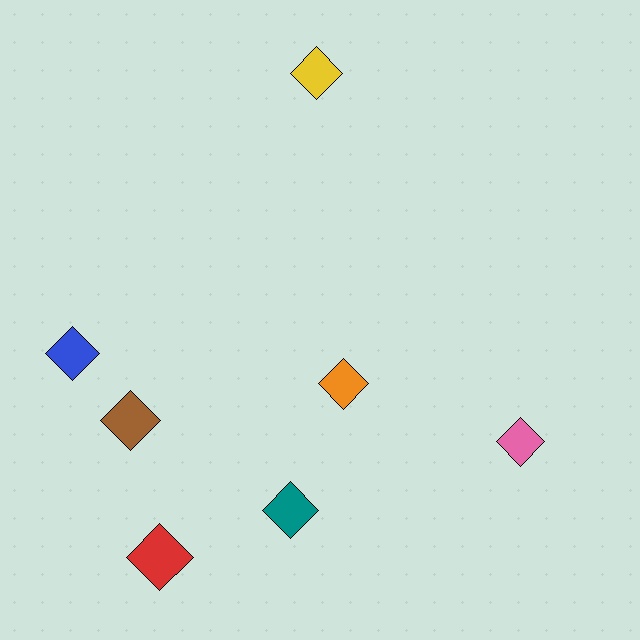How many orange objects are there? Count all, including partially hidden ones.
There is 1 orange object.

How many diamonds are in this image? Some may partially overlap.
There are 7 diamonds.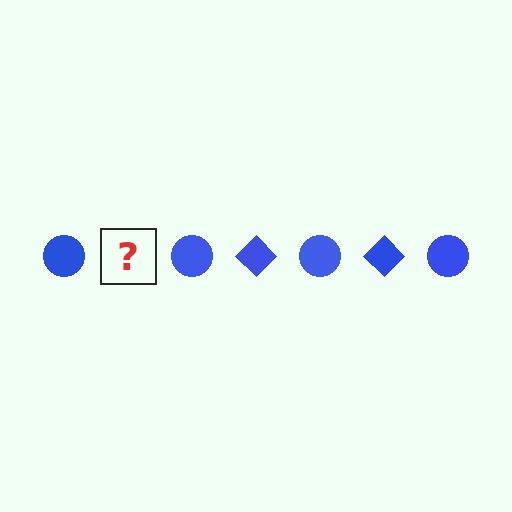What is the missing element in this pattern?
The missing element is a blue diamond.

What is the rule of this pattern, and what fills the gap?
The rule is that the pattern cycles through circle, diamond shapes in blue. The gap should be filled with a blue diamond.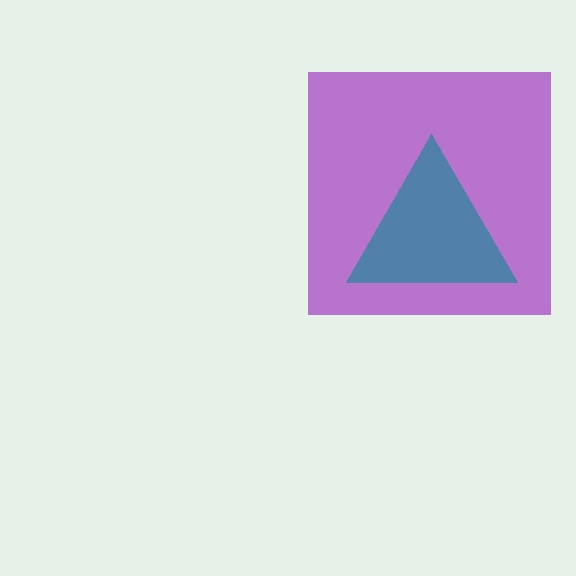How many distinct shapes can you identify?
There are 2 distinct shapes: a purple square, a teal triangle.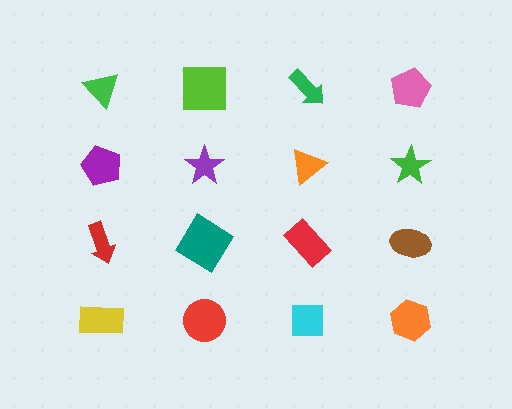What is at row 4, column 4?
An orange hexagon.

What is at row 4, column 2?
A red circle.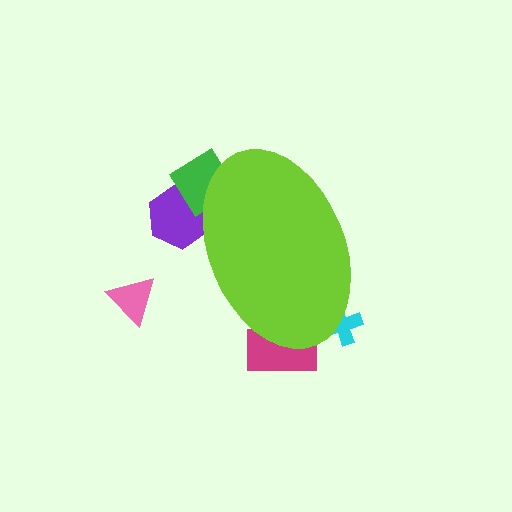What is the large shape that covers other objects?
A lime ellipse.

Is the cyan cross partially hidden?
Yes, the cyan cross is partially hidden behind the lime ellipse.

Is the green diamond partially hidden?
Yes, the green diamond is partially hidden behind the lime ellipse.